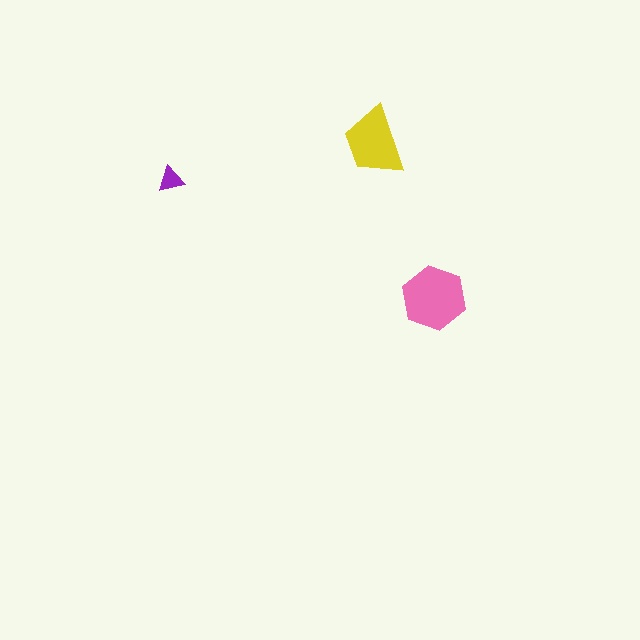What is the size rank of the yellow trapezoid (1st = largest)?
2nd.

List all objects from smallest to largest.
The purple triangle, the yellow trapezoid, the pink hexagon.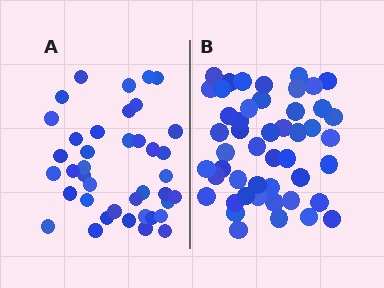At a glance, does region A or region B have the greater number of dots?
Region B (the right region) has more dots.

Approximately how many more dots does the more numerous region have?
Region B has roughly 8 or so more dots than region A.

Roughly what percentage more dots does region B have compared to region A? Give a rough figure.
About 20% more.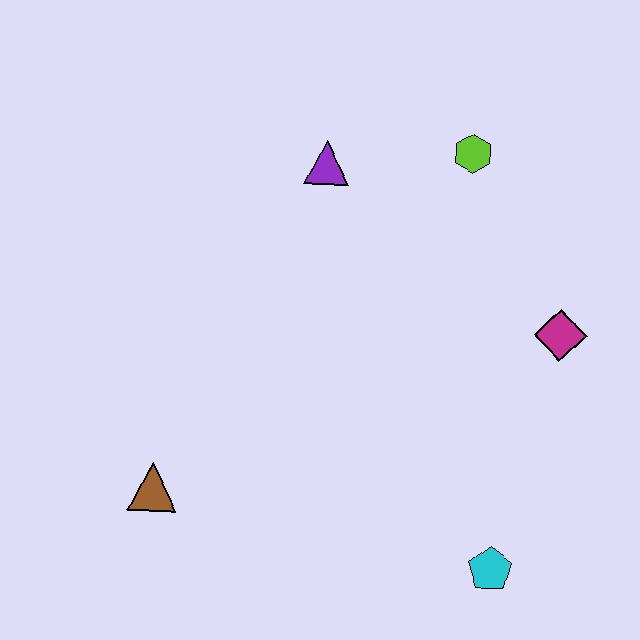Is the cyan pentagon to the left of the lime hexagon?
No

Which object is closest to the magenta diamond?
The lime hexagon is closest to the magenta diamond.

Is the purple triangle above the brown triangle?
Yes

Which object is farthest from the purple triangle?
The cyan pentagon is farthest from the purple triangle.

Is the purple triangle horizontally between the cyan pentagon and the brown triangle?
Yes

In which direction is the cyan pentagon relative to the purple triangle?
The cyan pentagon is below the purple triangle.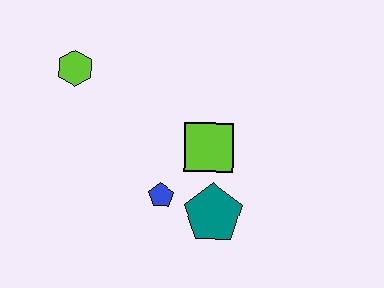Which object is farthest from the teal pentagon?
The lime hexagon is farthest from the teal pentagon.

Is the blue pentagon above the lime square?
No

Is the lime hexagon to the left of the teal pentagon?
Yes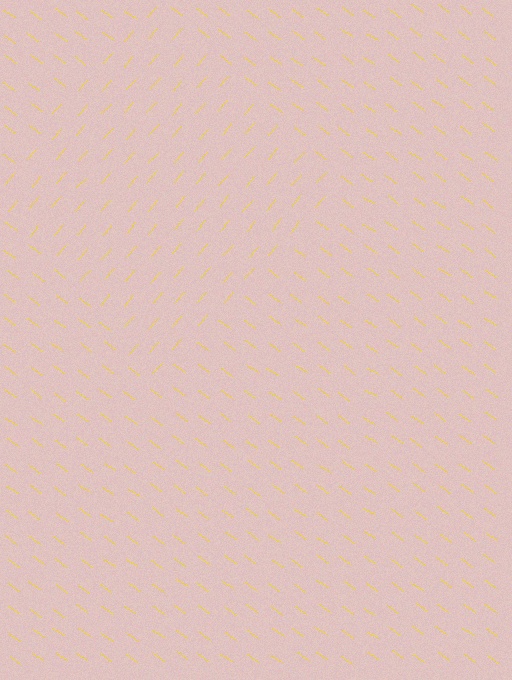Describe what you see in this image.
The image is filled with small yellow line segments. A diamond region in the image has lines oriented differently from the surrounding lines, creating a visible texture boundary.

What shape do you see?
I see a diamond.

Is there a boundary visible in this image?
Yes, there is a texture boundary formed by a change in line orientation.